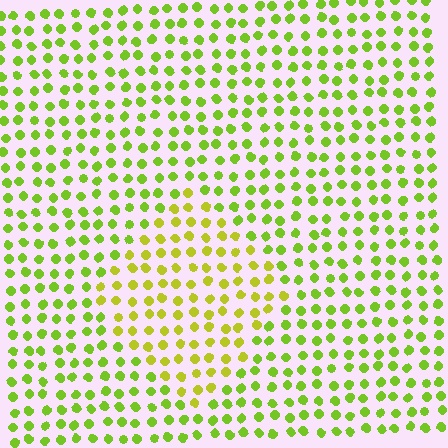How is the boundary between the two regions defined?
The boundary is defined purely by a slight shift in hue (about 25 degrees). Spacing, size, and orientation are identical on both sides.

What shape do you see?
I see a diamond.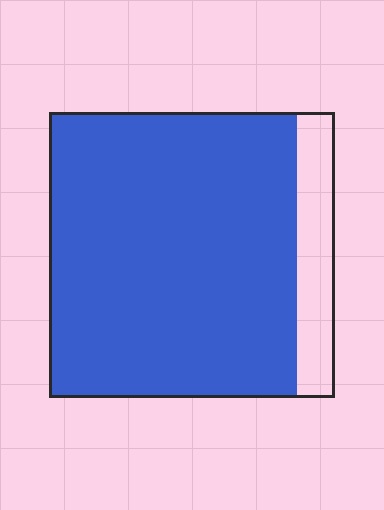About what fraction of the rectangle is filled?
About seven eighths (7/8).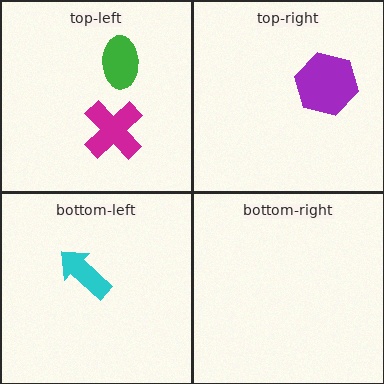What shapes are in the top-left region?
The magenta cross, the green ellipse.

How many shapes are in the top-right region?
1.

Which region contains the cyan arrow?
The bottom-left region.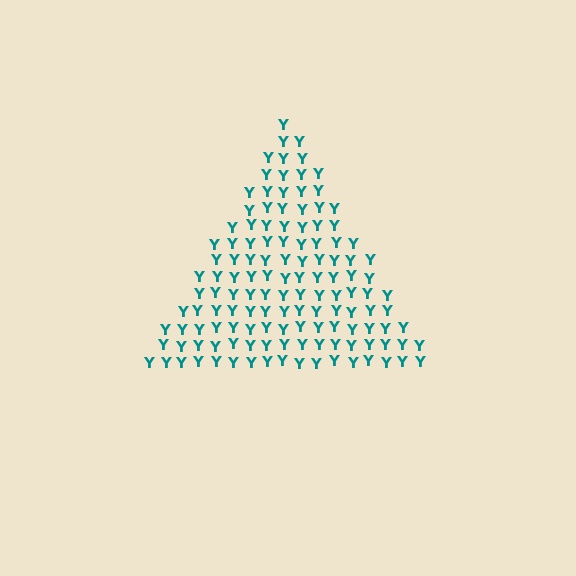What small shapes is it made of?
It is made of small letter Y's.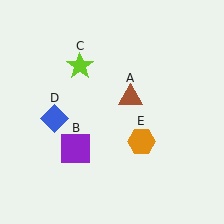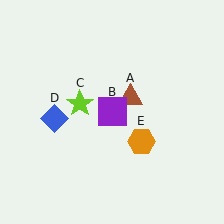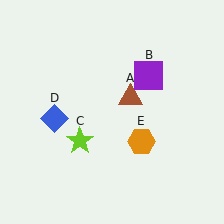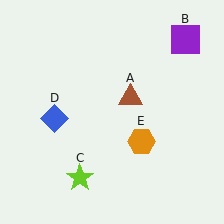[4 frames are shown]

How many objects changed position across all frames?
2 objects changed position: purple square (object B), lime star (object C).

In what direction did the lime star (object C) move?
The lime star (object C) moved down.